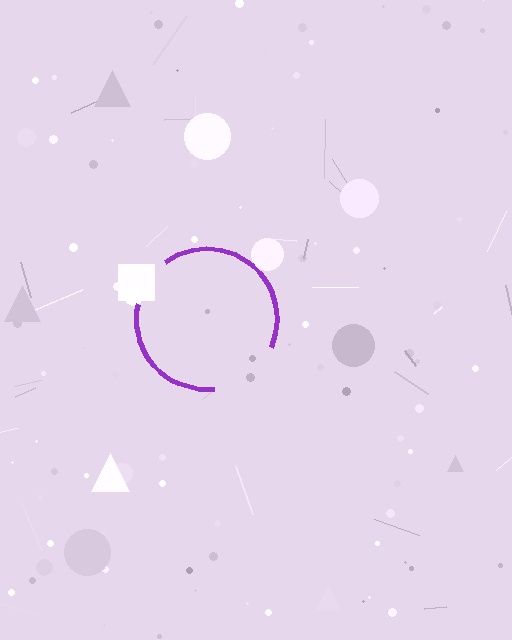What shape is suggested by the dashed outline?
The dashed outline suggests a circle.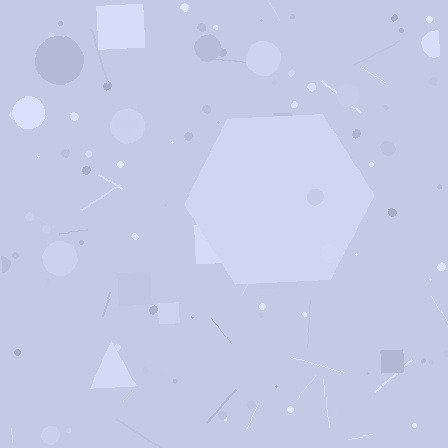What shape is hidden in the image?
A hexagon is hidden in the image.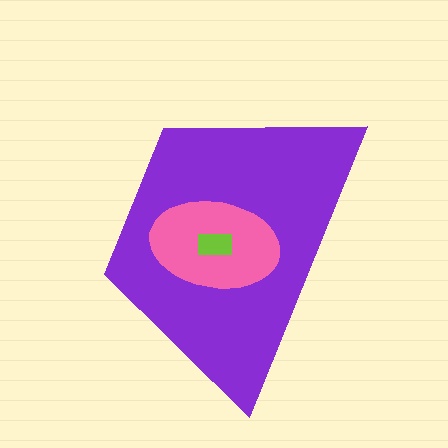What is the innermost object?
The lime rectangle.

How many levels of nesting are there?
3.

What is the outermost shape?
The purple trapezoid.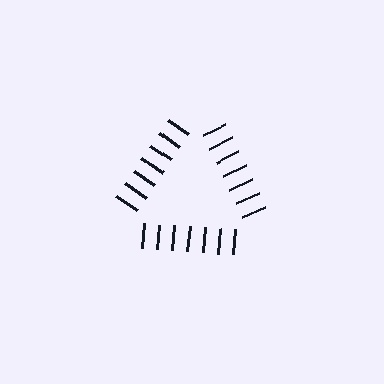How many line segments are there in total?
21 — 7 along each of the 3 edges.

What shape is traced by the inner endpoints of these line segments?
An illusory triangle — the line segments terminate on its edges but no continuous stroke is drawn.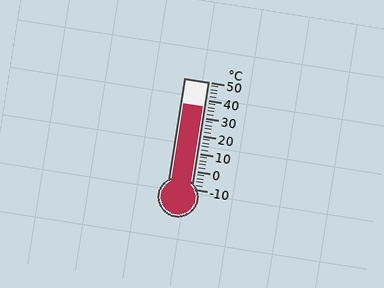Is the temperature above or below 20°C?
The temperature is above 20°C.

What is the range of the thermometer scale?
The thermometer scale ranges from -10°C to 50°C.